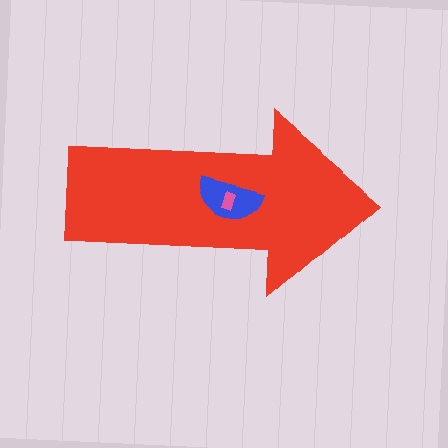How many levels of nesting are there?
3.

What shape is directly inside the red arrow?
The blue semicircle.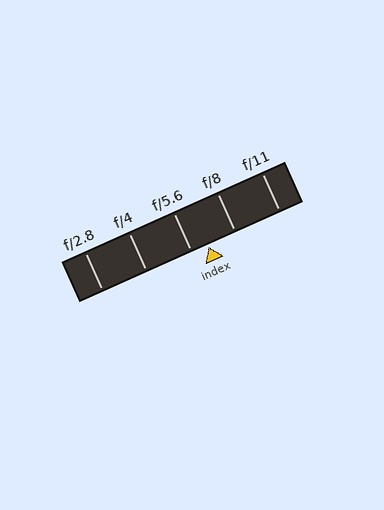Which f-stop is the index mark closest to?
The index mark is closest to f/5.6.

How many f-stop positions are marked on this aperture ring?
There are 5 f-stop positions marked.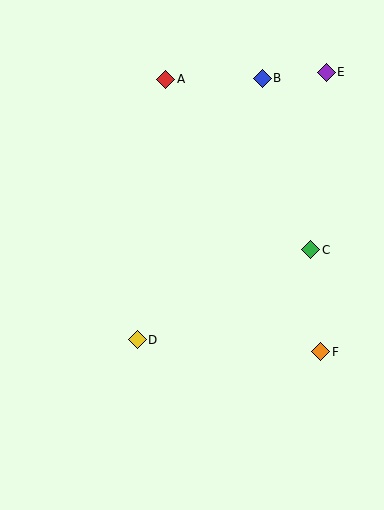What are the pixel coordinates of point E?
Point E is at (326, 72).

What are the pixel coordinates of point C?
Point C is at (311, 250).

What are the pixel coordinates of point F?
Point F is at (321, 352).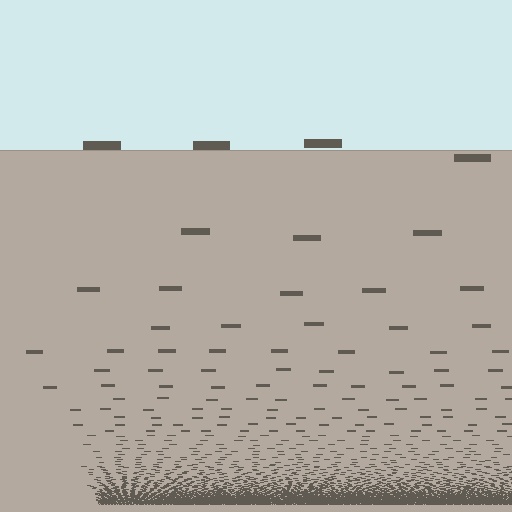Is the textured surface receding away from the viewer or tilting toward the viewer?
The surface appears to tilt toward the viewer. Texture elements get larger and sparser toward the top.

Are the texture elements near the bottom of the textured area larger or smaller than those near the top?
Smaller. The gradient is inverted — elements near the bottom are smaller and denser.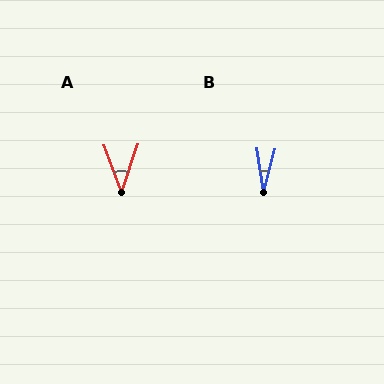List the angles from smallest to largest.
B (24°), A (39°).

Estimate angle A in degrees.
Approximately 39 degrees.